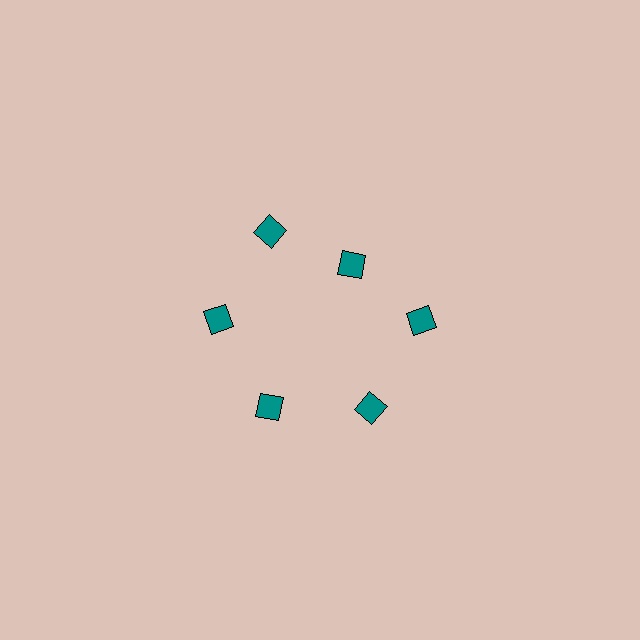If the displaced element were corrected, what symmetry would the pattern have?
It would have 6-fold rotational symmetry — the pattern would map onto itself every 60 degrees.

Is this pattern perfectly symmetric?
No. The 6 teal diamonds are arranged in a ring, but one element near the 1 o'clock position is pulled inward toward the center, breaking the 6-fold rotational symmetry.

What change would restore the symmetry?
The symmetry would be restored by moving it outward, back onto the ring so that all 6 diamonds sit at equal angles and equal distance from the center.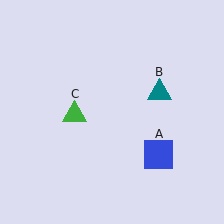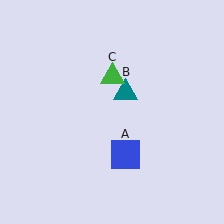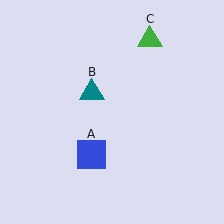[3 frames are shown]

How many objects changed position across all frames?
3 objects changed position: blue square (object A), teal triangle (object B), green triangle (object C).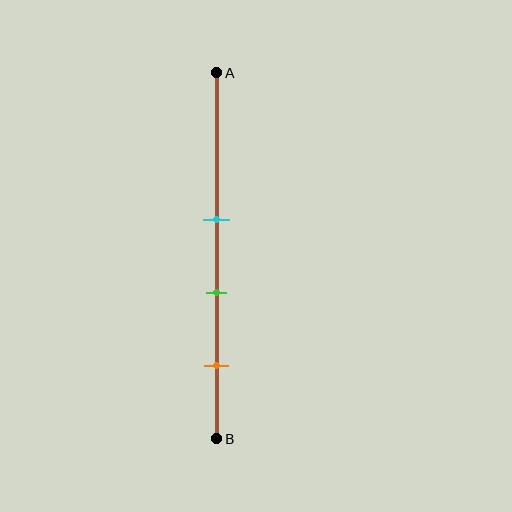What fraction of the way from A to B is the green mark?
The green mark is approximately 60% (0.6) of the way from A to B.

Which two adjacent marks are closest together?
The cyan and green marks are the closest adjacent pair.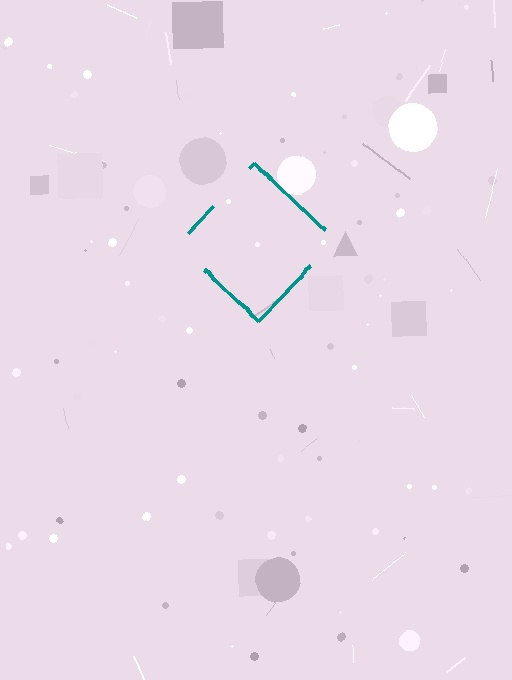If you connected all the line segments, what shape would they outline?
They would outline a diamond.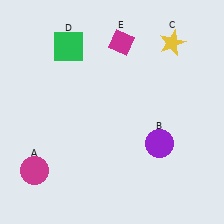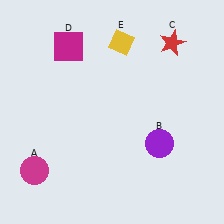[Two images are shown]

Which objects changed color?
C changed from yellow to red. D changed from green to magenta. E changed from magenta to yellow.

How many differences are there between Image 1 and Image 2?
There are 3 differences between the two images.